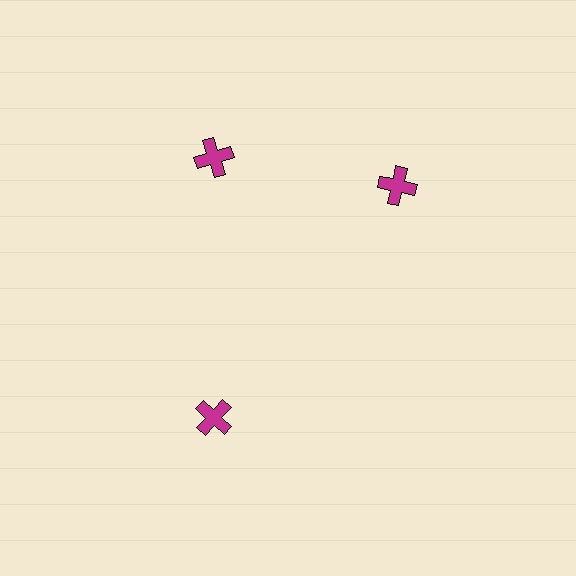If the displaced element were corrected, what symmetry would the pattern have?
It would have 3-fold rotational symmetry — the pattern would map onto itself every 120 degrees.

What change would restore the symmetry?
The symmetry would be restored by rotating it back into even spacing with its neighbors so that all 3 crosses sit at equal angles and equal distance from the center.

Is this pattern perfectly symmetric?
No. The 3 magenta crosses are arranged in a ring, but one element near the 3 o'clock position is rotated out of alignment along the ring, breaking the 3-fold rotational symmetry.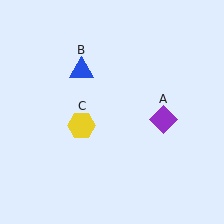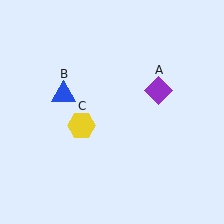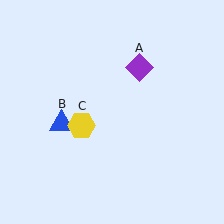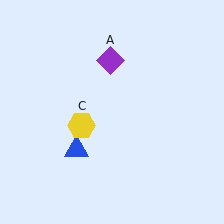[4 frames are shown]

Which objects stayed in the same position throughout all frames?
Yellow hexagon (object C) remained stationary.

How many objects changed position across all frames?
2 objects changed position: purple diamond (object A), blue triangle (object B).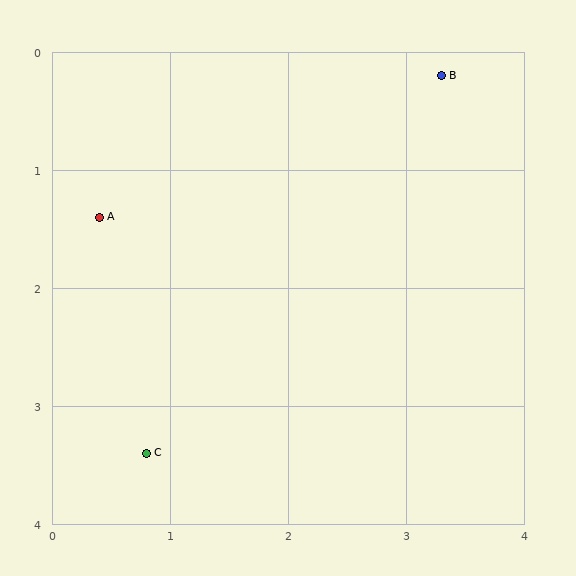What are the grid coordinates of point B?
Point B is at approximately (3.3, 0.2).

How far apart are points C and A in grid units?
Points C and A are about 2.0 grid units apart.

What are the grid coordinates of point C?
Point C is at approximately (0.8, 3.4).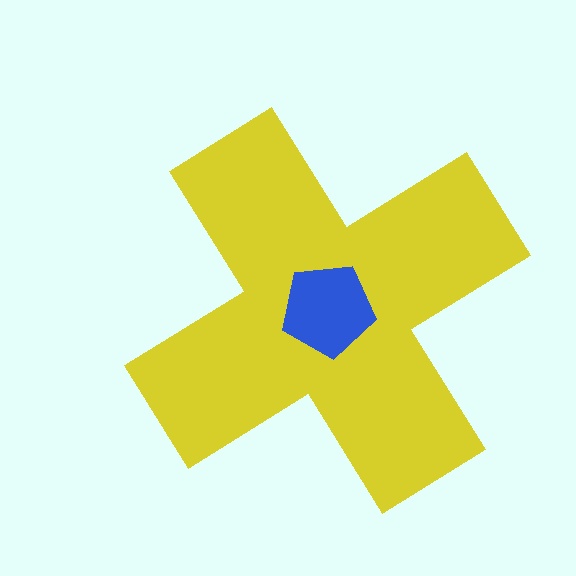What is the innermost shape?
The blue pentagon.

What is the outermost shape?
The yellow cross.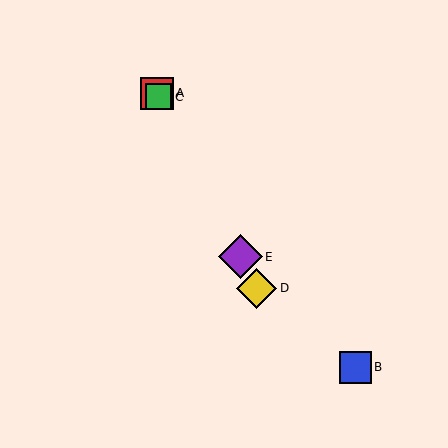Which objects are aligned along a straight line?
Objects A, C, D, E are aligned along a straight line.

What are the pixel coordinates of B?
Object B is at (356, 367).